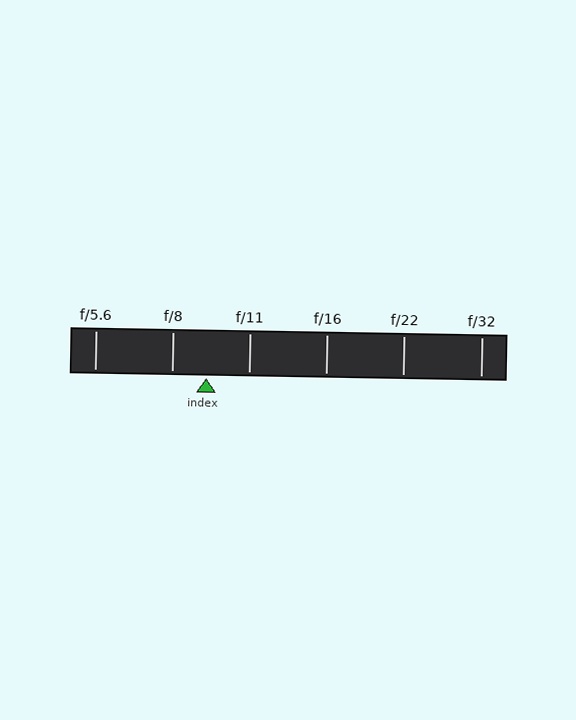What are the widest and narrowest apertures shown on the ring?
The widest aperture shown is f/5.6 and the narrowest is f/32.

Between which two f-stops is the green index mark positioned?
The index mark is between f/8 and f/11.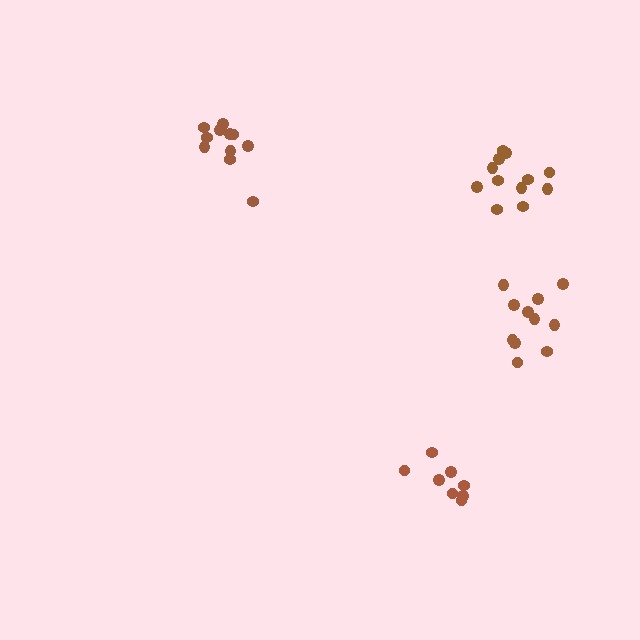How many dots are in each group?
Group 1: 11 dots, Group 2: 11 dots, Group 3: 12 dots, Group 4: 8 dots (42 total).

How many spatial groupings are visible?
There are 4 spatial groupings.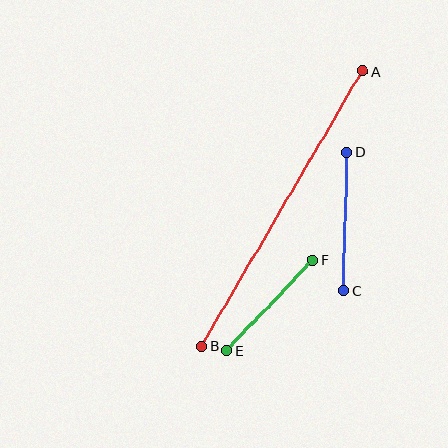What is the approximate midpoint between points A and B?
The midpoint is at approximately (282, 209) pixels.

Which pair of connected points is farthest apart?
Points A and B are farthest apart.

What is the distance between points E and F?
The distance is approximately 126 pixels.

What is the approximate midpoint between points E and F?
The midpoint is at approximately (270, 305) pixels.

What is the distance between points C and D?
The distance is approximately 139 pixels.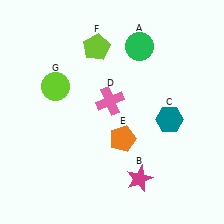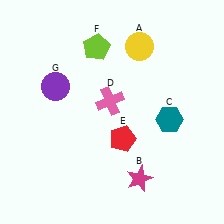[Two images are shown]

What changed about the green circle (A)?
In Image 1, A is green. In Image 2, it changed to yellow.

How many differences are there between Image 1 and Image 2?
There are 3 differences between the two images.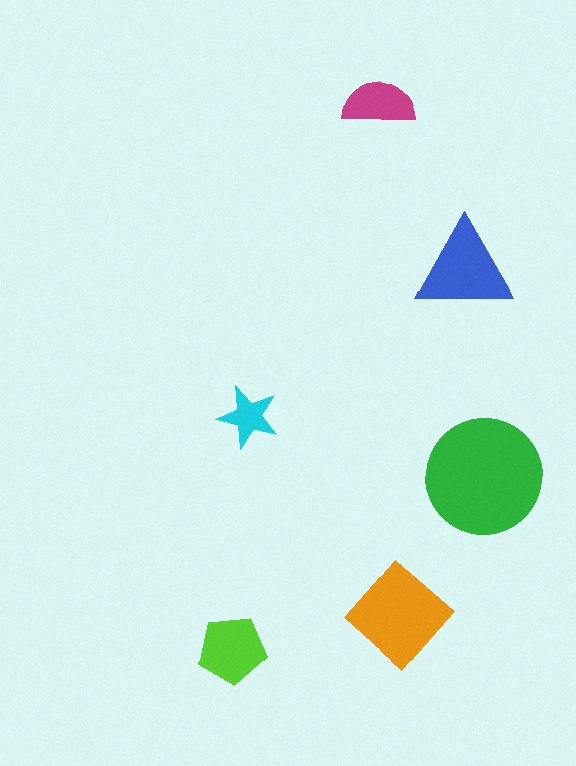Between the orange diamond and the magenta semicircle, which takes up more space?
The orange diamond.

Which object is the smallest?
The cyan star.